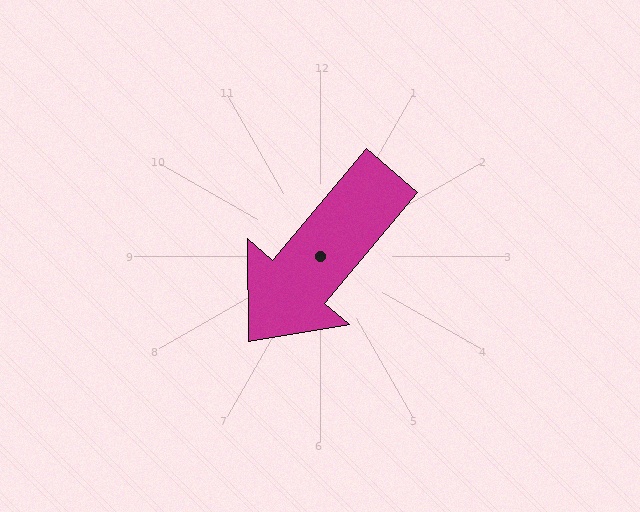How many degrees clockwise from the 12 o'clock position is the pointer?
Approximately 220 degrees.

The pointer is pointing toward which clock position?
Roughly 7 o'clock.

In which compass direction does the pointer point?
Southwest.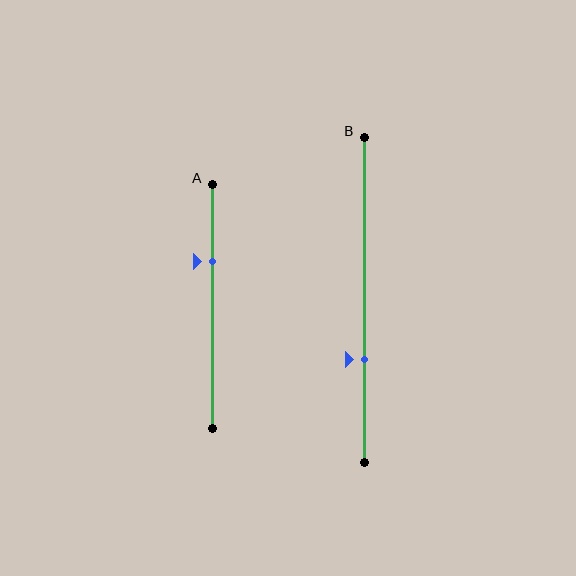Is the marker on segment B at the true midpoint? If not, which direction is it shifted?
No, the marker on segment B is shifted downward by about 18% of the segment length.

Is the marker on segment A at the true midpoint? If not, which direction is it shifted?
No, the marker on segment A is shifted upward by about 19% of the segment length.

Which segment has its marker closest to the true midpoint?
Segment B has its marker closest to the true midpoint.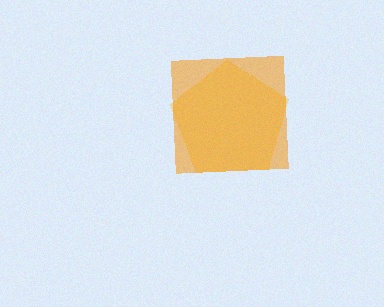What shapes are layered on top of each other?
The layered shapes are: a yellow pentagon, an orange square.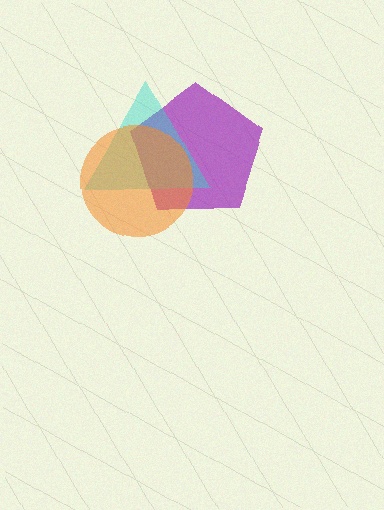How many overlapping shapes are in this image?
There are 3 overlapping shapes in the image.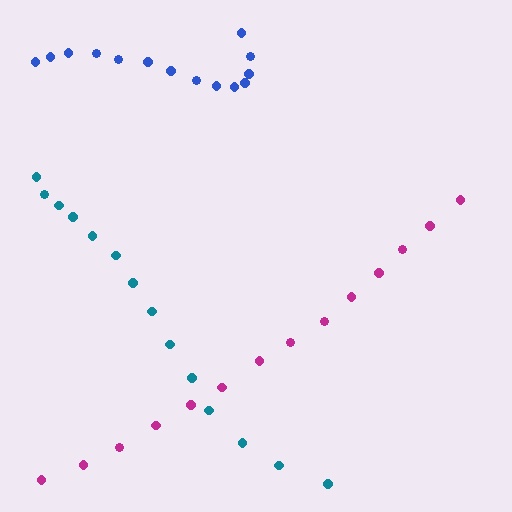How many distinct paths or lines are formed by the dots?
There are 3 distinct paths.